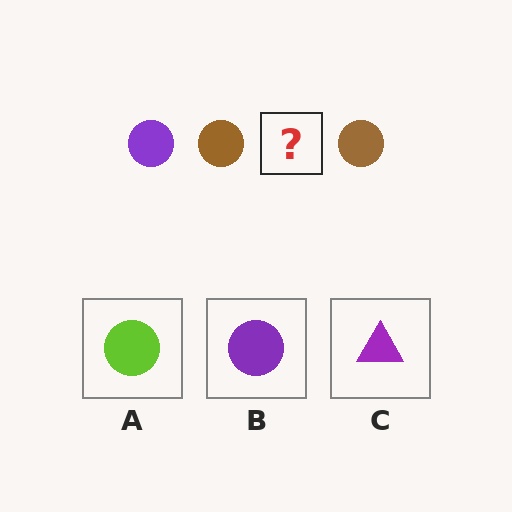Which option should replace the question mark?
Option B.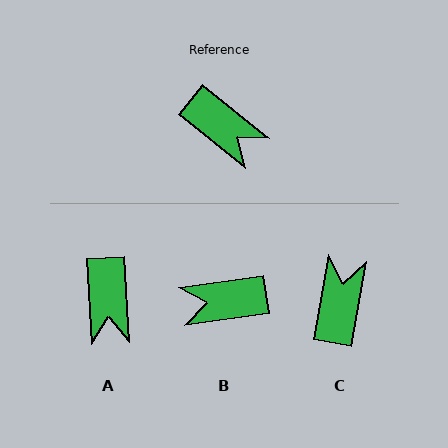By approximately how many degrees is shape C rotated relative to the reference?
Approximately 119 degrees counter-clockwise.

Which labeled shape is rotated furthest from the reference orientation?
B, about 133 degrees away.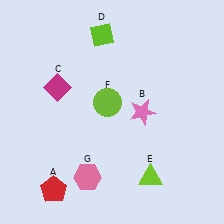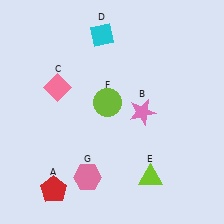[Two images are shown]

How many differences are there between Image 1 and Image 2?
There are 2 differences between the two images.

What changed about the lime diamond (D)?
In Image 1, D is lime. In Image 2, it changed to cyan.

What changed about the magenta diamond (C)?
In Image 1, C is magenta. In Image 2, it changed to pink.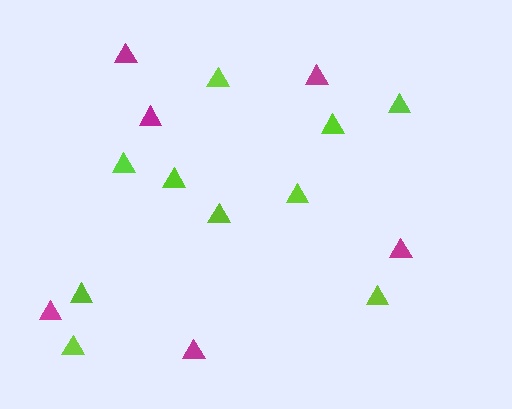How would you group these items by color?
There are 2 groups: one group of lime triangles (10) and one group of magenta triangles (6).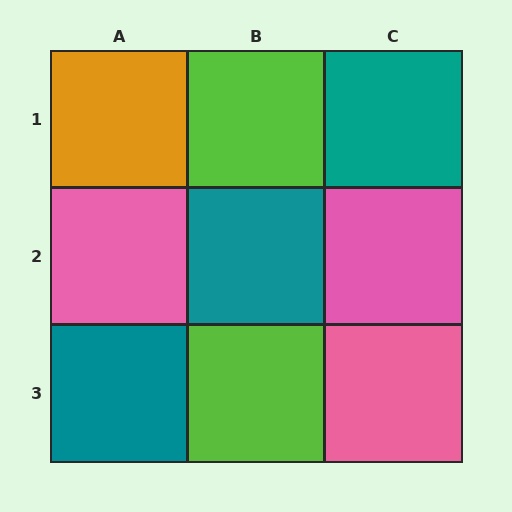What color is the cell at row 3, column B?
Lime.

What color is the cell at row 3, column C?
Pink.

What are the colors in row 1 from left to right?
Orange, lime, teal.